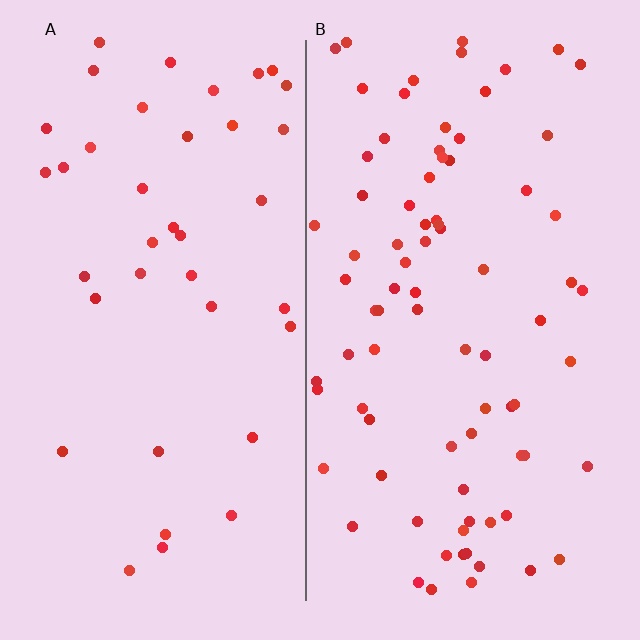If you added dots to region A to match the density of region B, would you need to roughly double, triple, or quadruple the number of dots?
Approximately double.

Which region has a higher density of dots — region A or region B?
B (the right).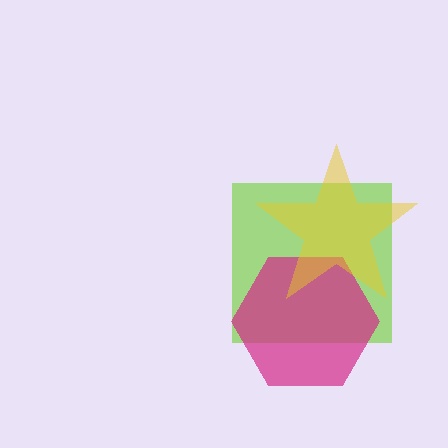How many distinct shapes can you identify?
There are 3 distinct shapes: a lime square, a magenta hexagon, a yellow star.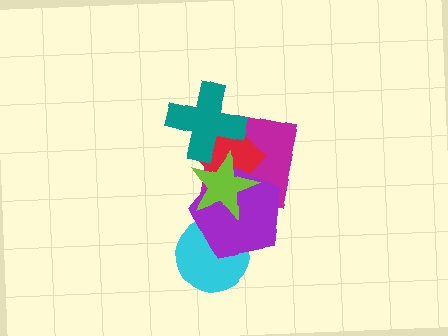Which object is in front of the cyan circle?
The purple pentagon is in front of the cyan circle.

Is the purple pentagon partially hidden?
Yes, it is partially covered by another shape.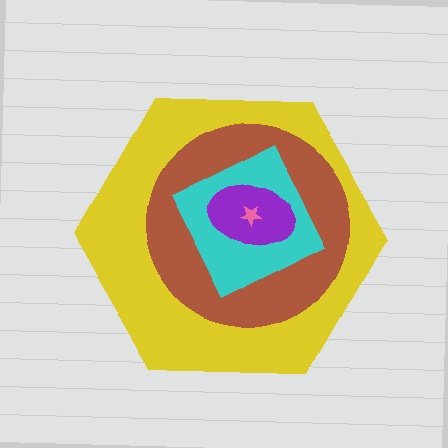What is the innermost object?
The pink star.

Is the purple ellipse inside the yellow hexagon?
Yes.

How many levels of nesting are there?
5.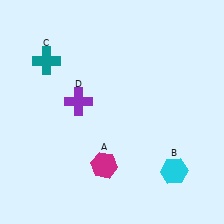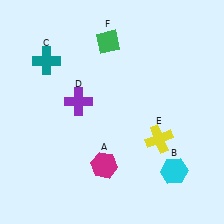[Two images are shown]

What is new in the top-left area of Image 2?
A green diamond (F) was added in the top-left area of Image 2.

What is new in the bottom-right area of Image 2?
A yellow cross (E) was added in the bottom-right area of Image 2.